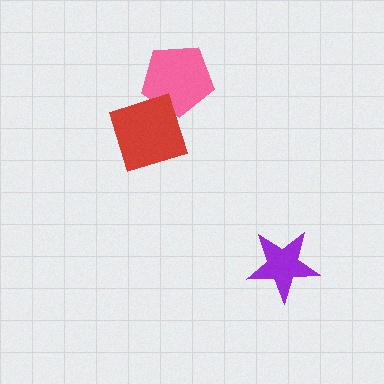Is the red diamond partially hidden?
No, no other shape covers it.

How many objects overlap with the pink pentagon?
1 object overlaps with the pink pentagon.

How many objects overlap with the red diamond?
1 object overlaps with the red diamond.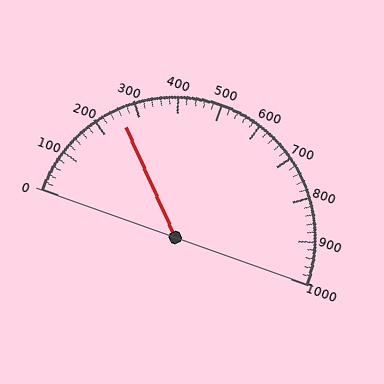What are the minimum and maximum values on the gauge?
The gauge ranges from 0 to 1000.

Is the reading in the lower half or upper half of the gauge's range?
The reading is in the lower half of the range (0 to 1000).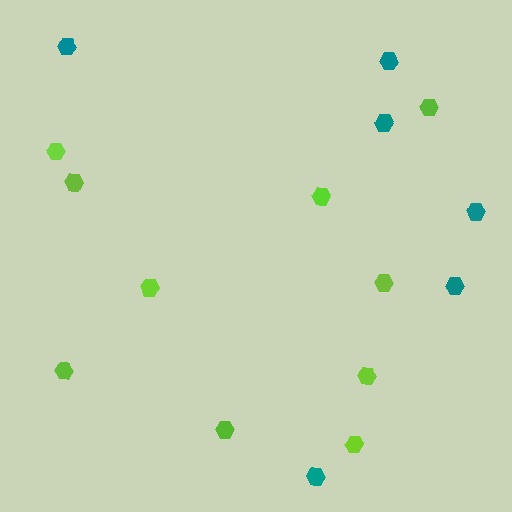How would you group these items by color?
There are 2 groups: one group of teal hexagons (6) and one group of lime hexagons (10).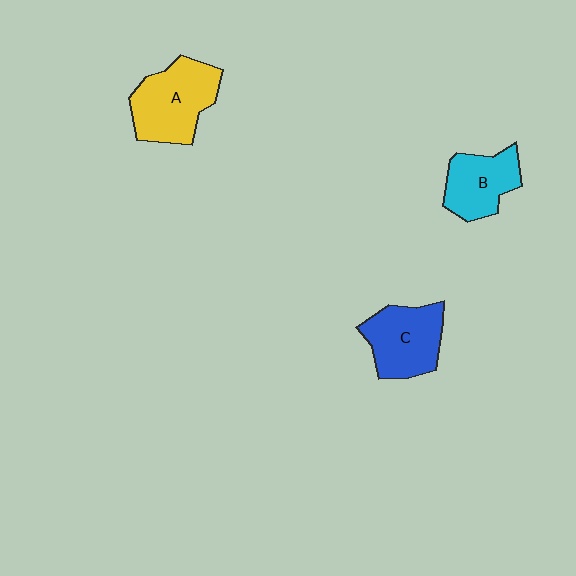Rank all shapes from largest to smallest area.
From largest to smallest: A (yellow), C (blue), B (cyan).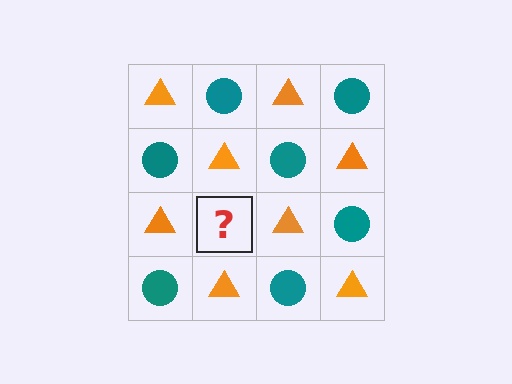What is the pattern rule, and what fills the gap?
The rule is that it alternates orange triangle and teal circle in a checkerboard pattern. The gap should be filled with a teal circle.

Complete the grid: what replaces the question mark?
The question mark should be replaced with a teal circle.